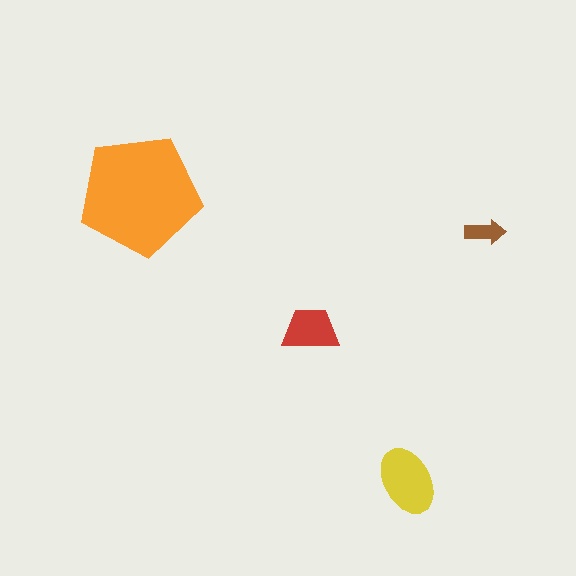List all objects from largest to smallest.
The orange pentagon, the yellow ellipse, the red trapezoid, the brown arrow.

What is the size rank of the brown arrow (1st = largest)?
4th.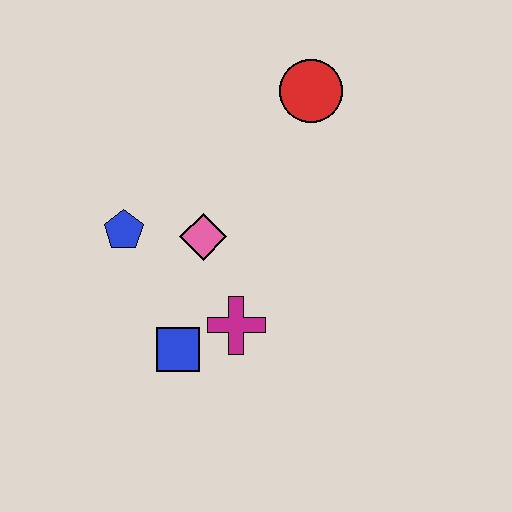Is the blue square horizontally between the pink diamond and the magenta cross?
No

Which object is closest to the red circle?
The pink diamond is closest to the red circle.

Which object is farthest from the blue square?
The red circle is farthest from the blue square.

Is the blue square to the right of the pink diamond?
No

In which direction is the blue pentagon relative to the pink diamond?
The blue pentagon is to the left of the pink diamond.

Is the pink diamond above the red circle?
No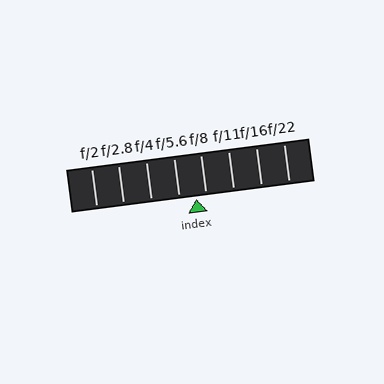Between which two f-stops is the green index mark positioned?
The index mark is between f/5.6 and f/8.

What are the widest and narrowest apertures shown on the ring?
The widest aperture shown is f/2 and the narrowest is f/22.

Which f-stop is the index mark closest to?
The index mark is closest to f/8.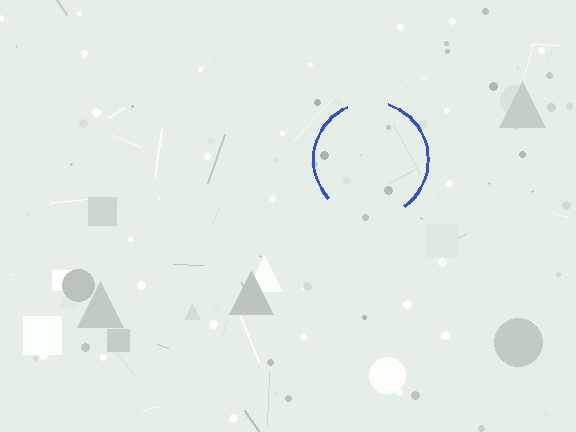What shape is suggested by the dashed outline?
The dashed outline suggests a circle.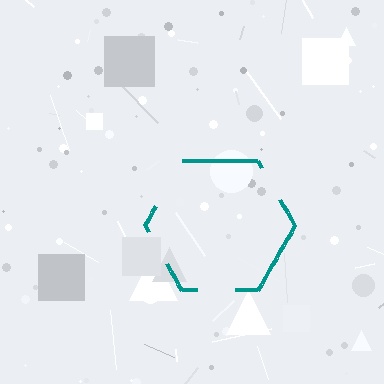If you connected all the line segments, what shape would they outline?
They would outline a hexagon.